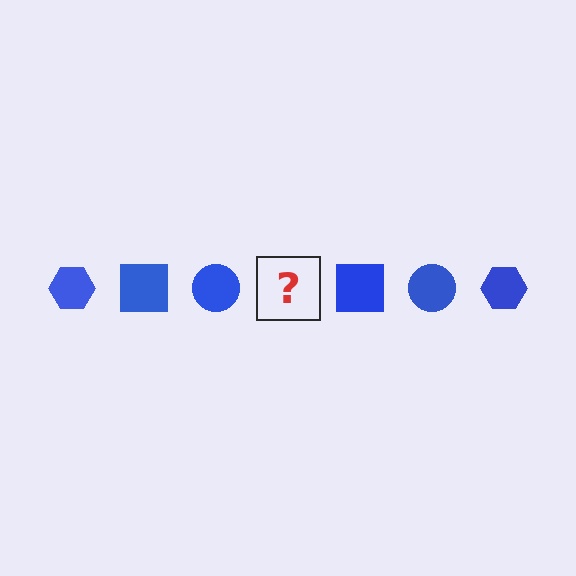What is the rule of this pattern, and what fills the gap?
The rule is that the pattern cycles through hexagon, square, circle shapes in blue. The gap should be filled with a blue hexagon.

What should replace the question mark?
The question mark should be replaced with a blue hexagon.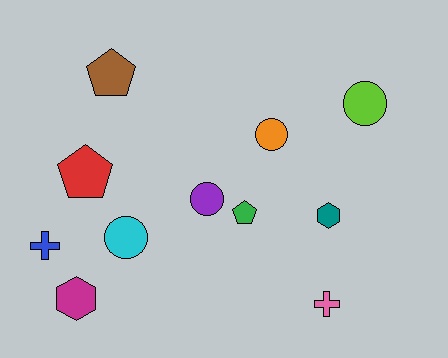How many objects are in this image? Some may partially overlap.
There are 11 objects.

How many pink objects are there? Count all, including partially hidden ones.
There is 1 pink object.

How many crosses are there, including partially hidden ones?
There are 2 crosses.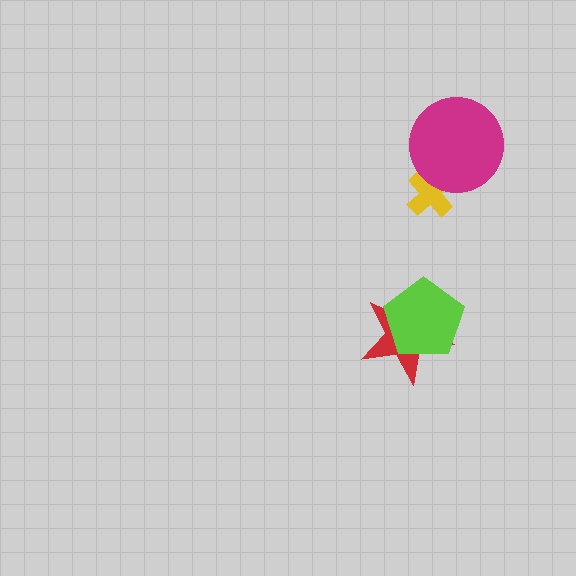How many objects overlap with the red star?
1 object overlaps with the red star.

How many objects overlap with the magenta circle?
1 object overlaps with the magenta circle.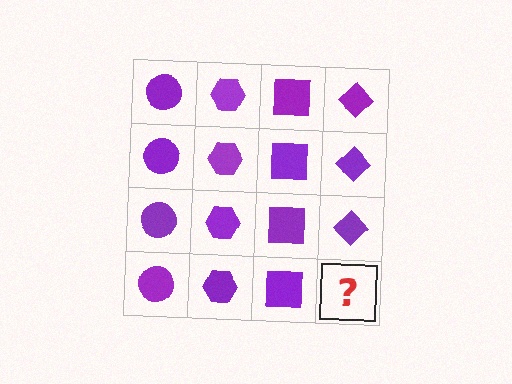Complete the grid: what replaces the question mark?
The question mark should be replaced with a purple diamond.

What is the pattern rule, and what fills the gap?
The rule is that each column has a consistent shape. The gap should be filled with a purple diamond.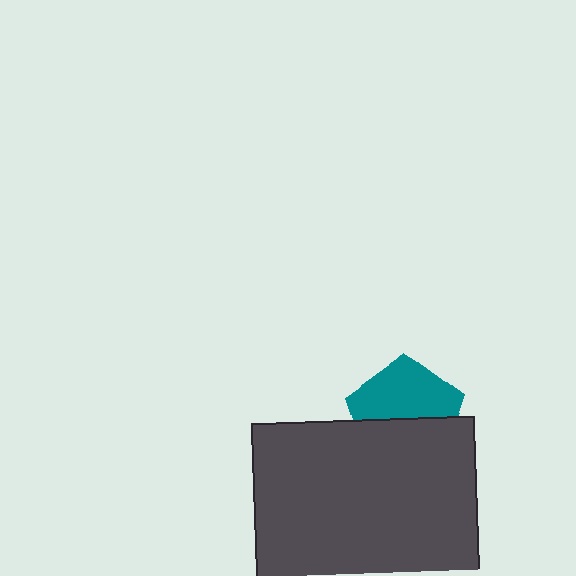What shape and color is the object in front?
The object in front is a dark gray rectangle.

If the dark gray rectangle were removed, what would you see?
You would see the complete teal pentagon.